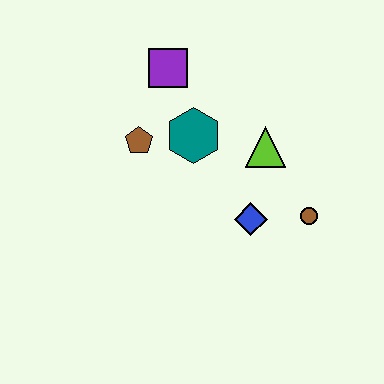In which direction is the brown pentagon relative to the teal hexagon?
The brown pentagon is to the left of the teal hexagon.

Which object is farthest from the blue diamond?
The purple square is farthest from the blue diamond.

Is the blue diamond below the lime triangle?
Yes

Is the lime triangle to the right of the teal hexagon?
Yes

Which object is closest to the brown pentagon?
The teal hexagon is closest to the brown pentagon.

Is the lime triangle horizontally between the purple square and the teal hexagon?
No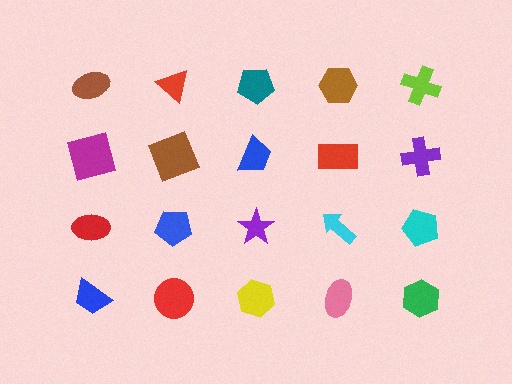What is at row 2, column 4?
A red rectangle.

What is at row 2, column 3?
A blue trapezoid.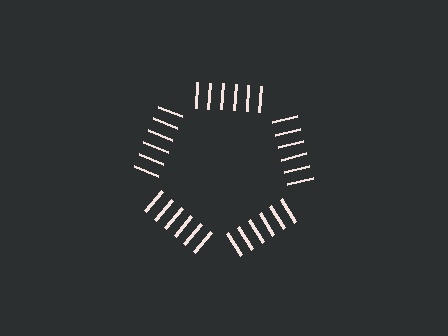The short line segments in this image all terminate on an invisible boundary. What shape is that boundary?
An illusory pentagon — the line segments terminate on its edges but no continuous stroke is drawn.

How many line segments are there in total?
30 — 6 along each of the 5 edges.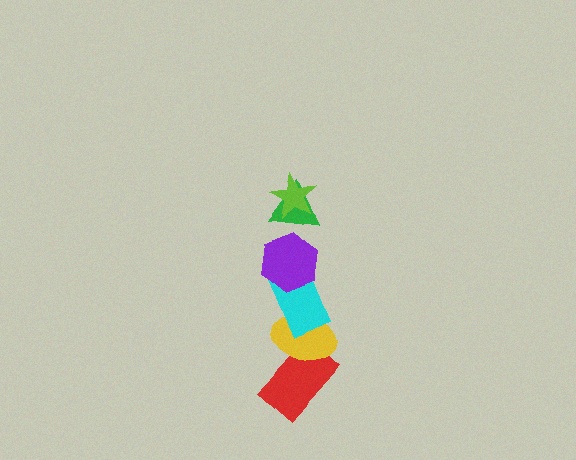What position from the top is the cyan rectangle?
The cyan rectangle is 4th from the top.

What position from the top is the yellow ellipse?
The yellow ellipse is 5th from the top.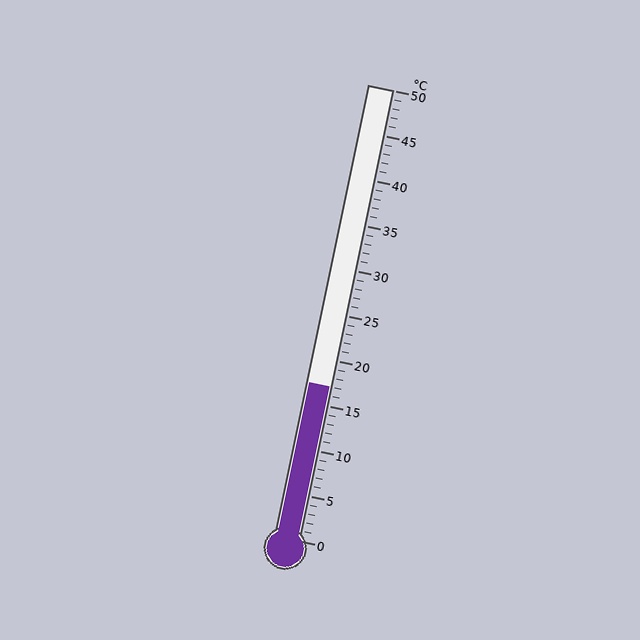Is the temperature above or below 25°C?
The temperature is below 25°C.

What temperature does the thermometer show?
The thermometer shows approximately 17°C.